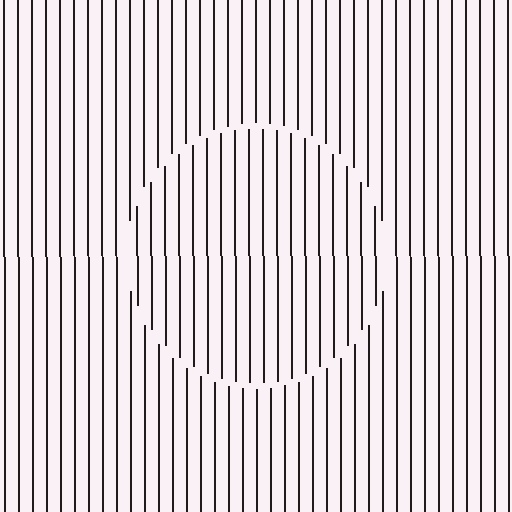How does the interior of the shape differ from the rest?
The interior of the shape contains the same grating, shifted by half a period — the contour is defined by the phase discontinuity where line-ends from the inner and outer gratings abut.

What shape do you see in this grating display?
An illusory circle. The interior of the shape contains the same grating, shifted by half a period — the contour is defined by the phase discontinuity where line-ends from the inner and outer gratings abut.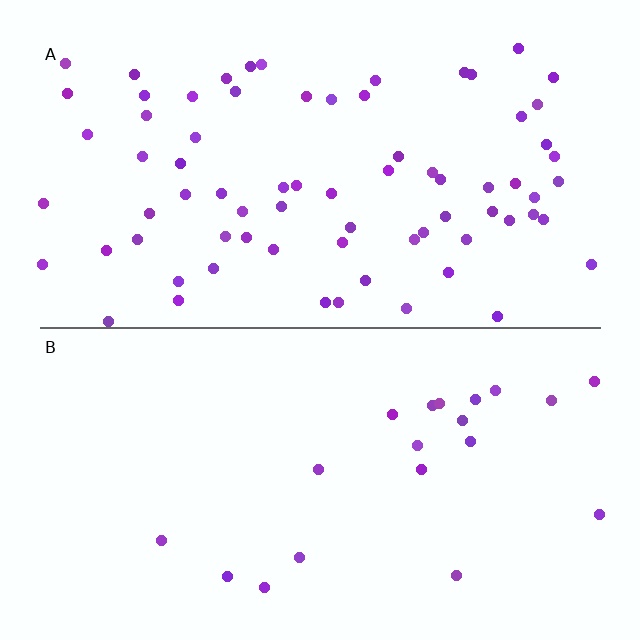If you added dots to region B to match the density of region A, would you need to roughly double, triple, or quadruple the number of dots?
Approximately quadruple.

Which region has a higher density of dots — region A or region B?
A (the top).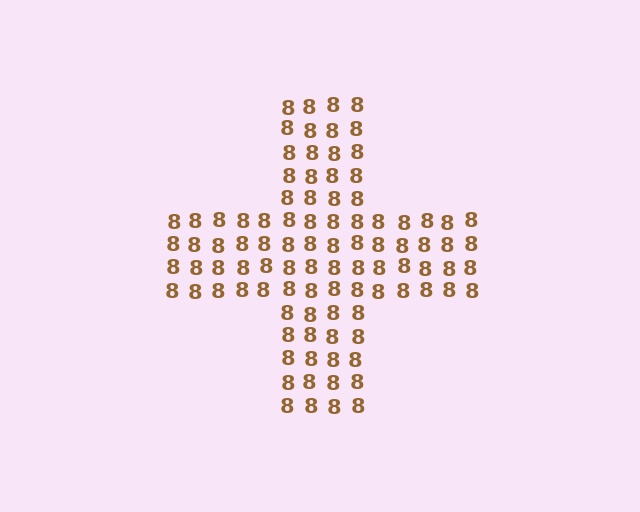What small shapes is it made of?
It is made of small digit 8's.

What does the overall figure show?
The overall figure shows a cross.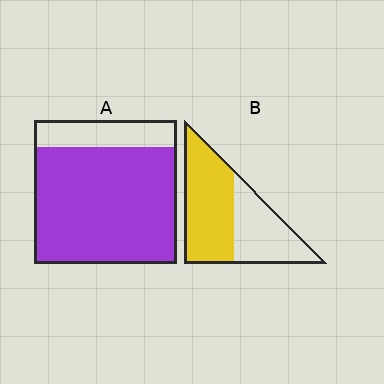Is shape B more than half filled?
Yes.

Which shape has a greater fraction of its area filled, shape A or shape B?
Shape A.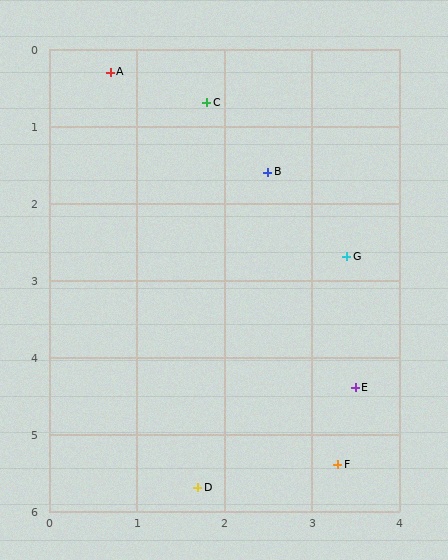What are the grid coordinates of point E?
Point E is at approximately (3.5, 4.4).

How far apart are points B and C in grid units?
Points B and C are about 1.1 grid units apart.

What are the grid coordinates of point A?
Point A is at approximately (0.7, 0.3).